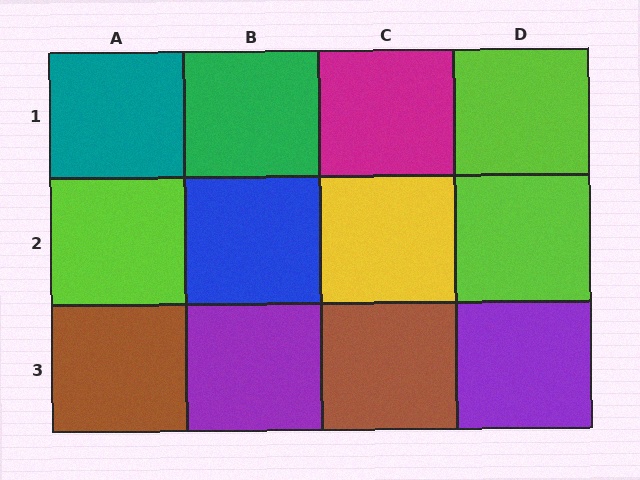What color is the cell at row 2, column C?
Yellow.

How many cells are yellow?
1 cell is yellow.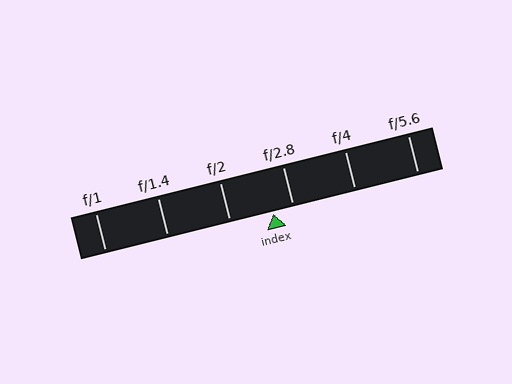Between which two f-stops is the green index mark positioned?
The index mark is between f/2 and f/2.8.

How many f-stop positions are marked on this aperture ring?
There are 6 f-stop positions marked.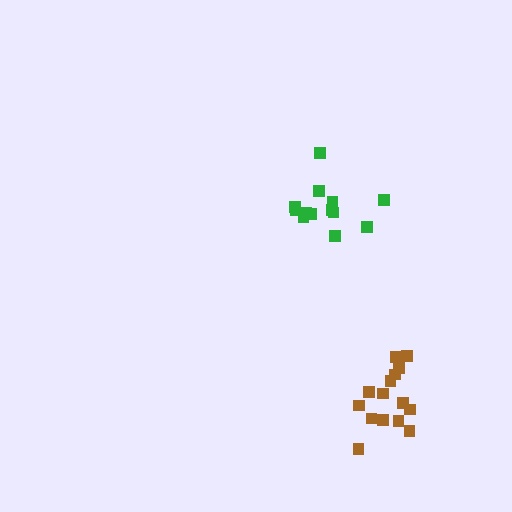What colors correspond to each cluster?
The clusters are colored: green, brown.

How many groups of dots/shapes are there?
There are 2 groups.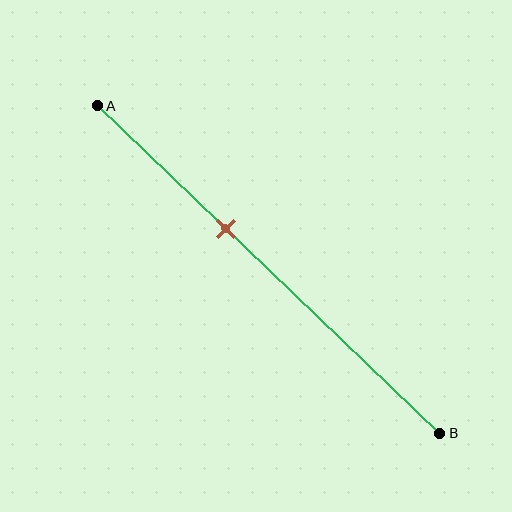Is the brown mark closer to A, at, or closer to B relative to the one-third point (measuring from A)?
The brown mark is closer to point B than the one-third point of segment AB.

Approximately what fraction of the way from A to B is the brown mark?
The brown mark is approximately 40% of the way from A to B.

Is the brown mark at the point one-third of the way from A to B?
No, the mark is at about 40% from A, not at the 33% one-third point.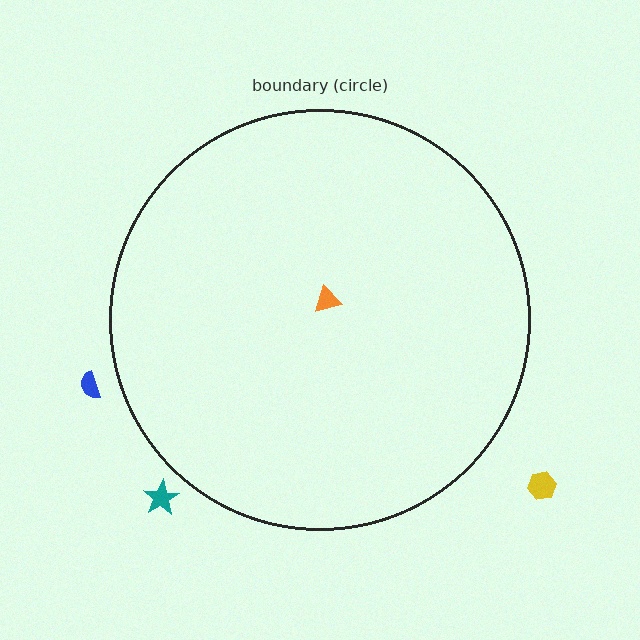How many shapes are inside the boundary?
1 inside, 3 outside.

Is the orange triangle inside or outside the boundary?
Inside.